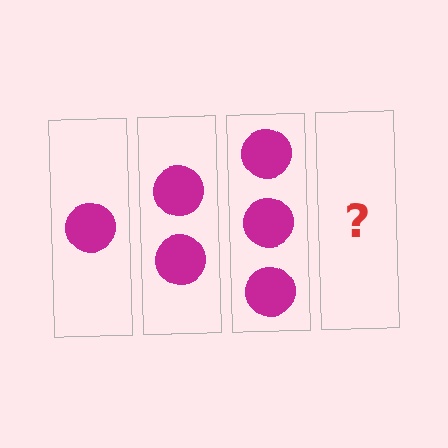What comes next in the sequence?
The next element should be 4 circles.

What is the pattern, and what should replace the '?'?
The pattern is that each step adds one more circle. The '?' should be 4 circles.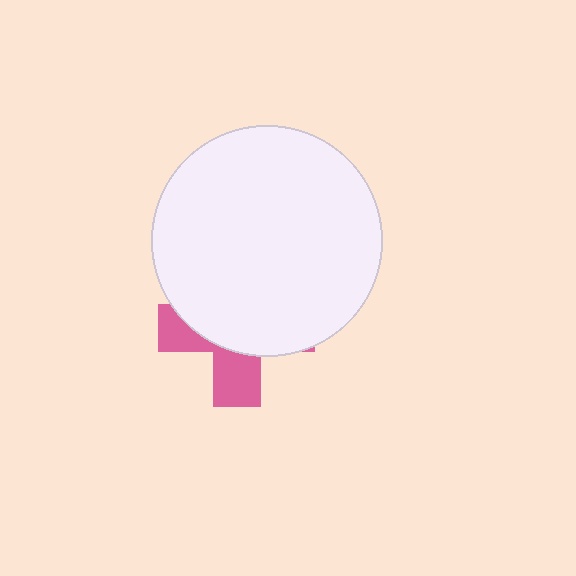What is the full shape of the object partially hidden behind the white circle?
The partially hidden object is a pink cross.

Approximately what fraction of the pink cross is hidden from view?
Roughly 66% of the pink cross is hidden behind the white circle.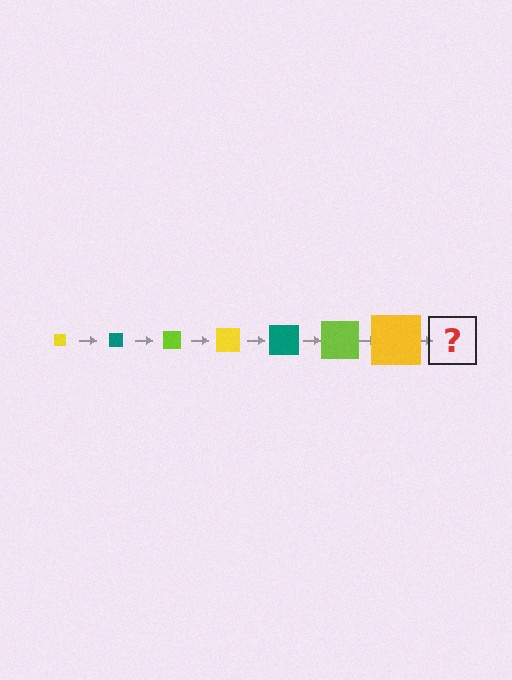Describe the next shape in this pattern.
It should be a teal square, larger than the previous one.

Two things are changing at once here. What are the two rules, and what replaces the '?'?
The two rules are that the square grows larger each step and the color cycles through yellow, teal, and lime. The '?' should be a teal square, larger than the previous one.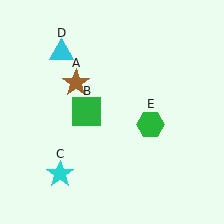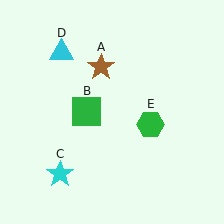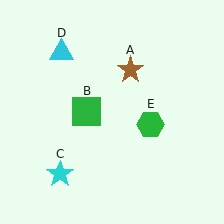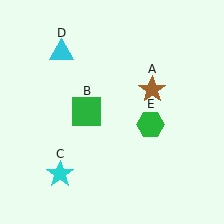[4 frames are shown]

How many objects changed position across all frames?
1 object changed position: brown star (object A).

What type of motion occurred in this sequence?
The brown star (object A) rotated clockwise around the center of the scene.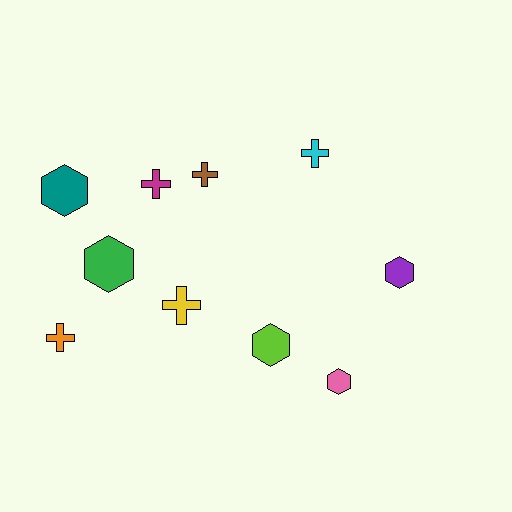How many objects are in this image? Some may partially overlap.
There are 10 objects.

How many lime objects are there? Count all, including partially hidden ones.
There is 1 lime object.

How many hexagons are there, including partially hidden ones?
There are 5 hexagons.